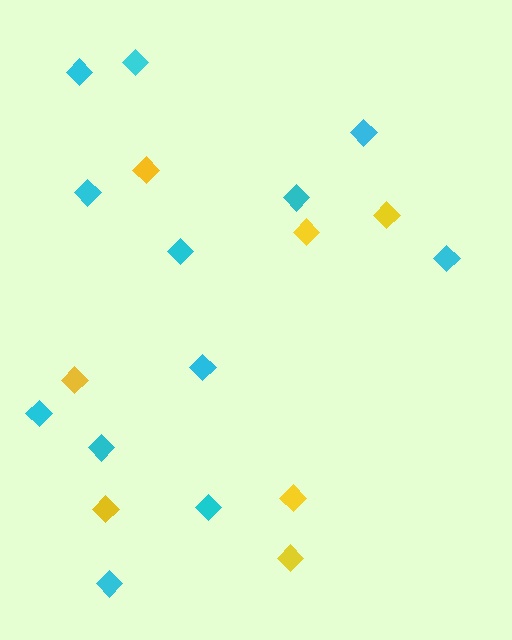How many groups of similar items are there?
There are 2 groups: one group of yellow diamonds (7) and one group of cyan diamonds (12).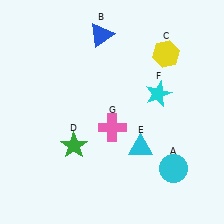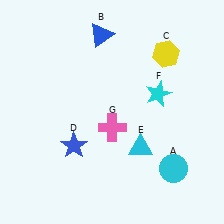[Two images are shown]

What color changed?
The star (D) changed from green in Image 1 to blue in Image 2.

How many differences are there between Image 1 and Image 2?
There is 1 difference between the two images.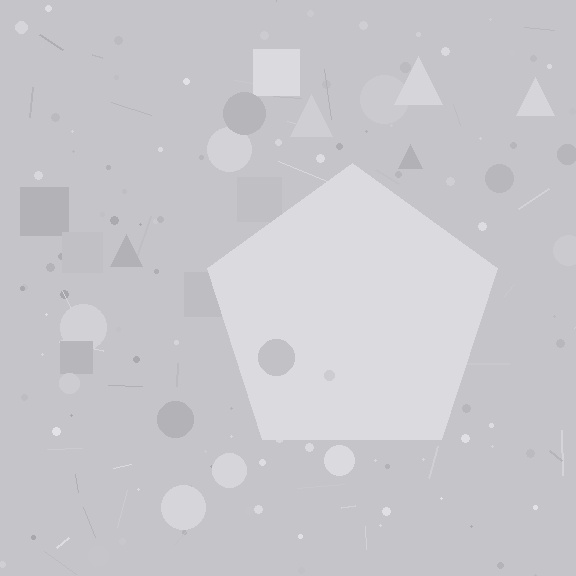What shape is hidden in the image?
A pentagon is hidden in the image.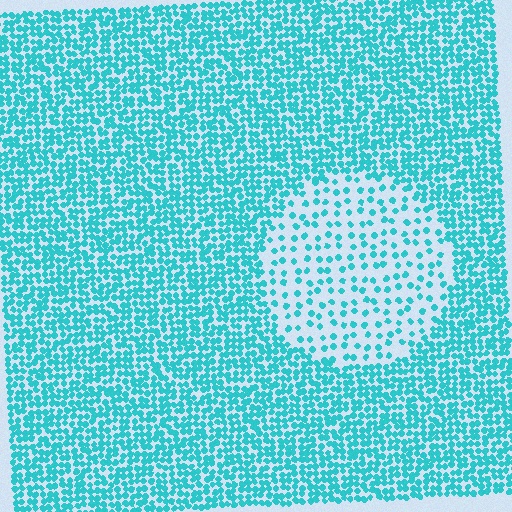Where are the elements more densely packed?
The elements are more densely packed outside the circle boundary.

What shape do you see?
I see a circle.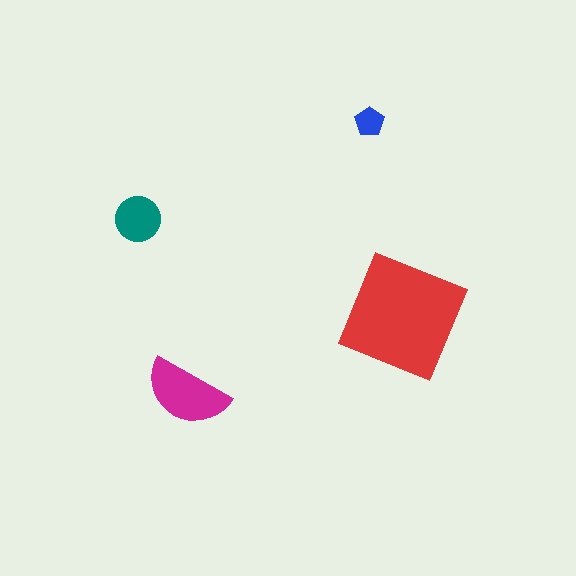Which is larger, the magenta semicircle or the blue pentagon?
The magenta semicircle.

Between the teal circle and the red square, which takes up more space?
The red square.